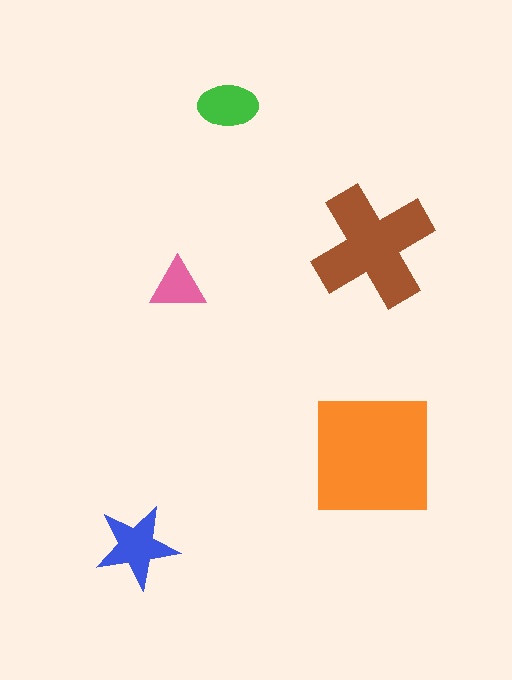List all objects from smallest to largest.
The pink triangle, the green ellipse, the blue star, the brown cross, the orange square.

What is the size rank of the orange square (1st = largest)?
1st.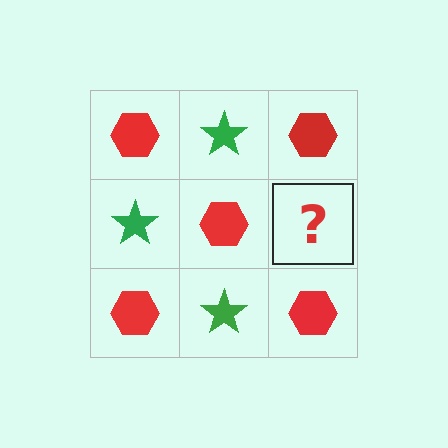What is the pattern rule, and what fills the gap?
The rule is that it alternates red hexagon and green star in a checkerboard pattern. The gap should be filled with a green star.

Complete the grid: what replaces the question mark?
The question mark should be replaced with a green star.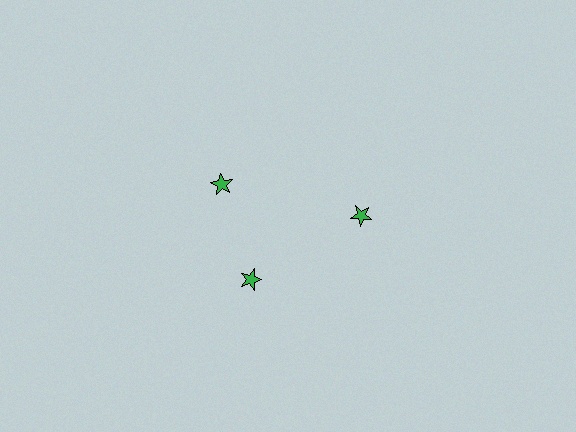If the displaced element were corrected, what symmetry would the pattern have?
It would have 3-fold rotational symmetry — the pattern would map onto itself every 120 degrees.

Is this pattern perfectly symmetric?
No. The 3 green stars are arranged in a ring, but one element near the 11 o'clock position is rotated out of alignment along the ring, breaking the 3-fold rotational symmetry.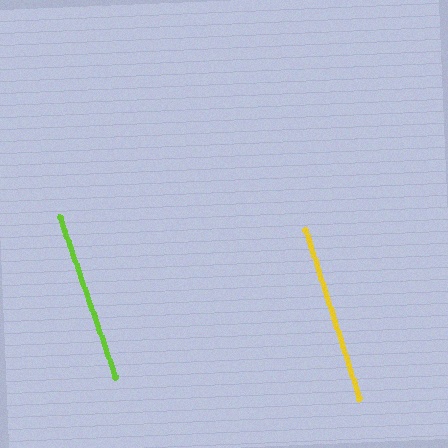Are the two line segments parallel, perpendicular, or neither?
Parallel — their directions differ by only 1.5°.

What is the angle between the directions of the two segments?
Approximately 1 degree.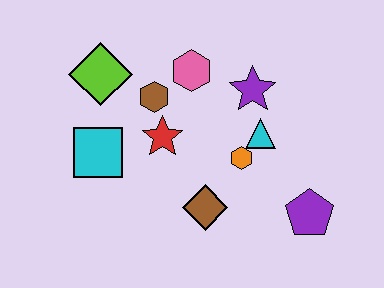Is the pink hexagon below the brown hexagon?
No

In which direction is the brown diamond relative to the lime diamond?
The brown diamond is below the lime diamond.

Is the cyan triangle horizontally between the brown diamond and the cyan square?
No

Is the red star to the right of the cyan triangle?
No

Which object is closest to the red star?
The brown hexagon is closest to the red star.